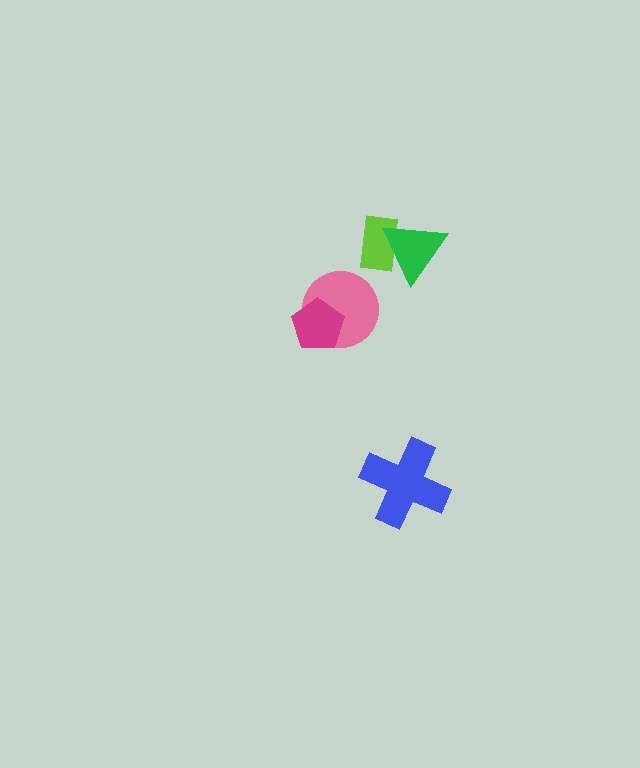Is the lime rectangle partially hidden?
Yes, it is partially covered by another shape.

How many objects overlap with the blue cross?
0 objects overlap with the blue cross.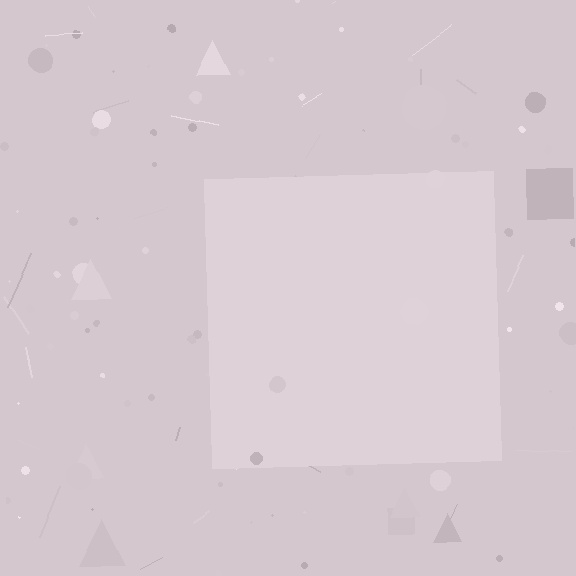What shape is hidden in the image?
A square is hidden in the image.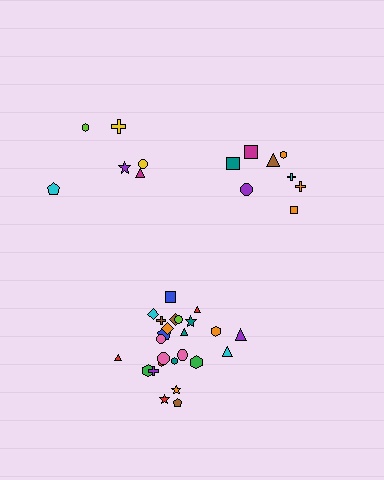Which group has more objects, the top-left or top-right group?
The top-right group.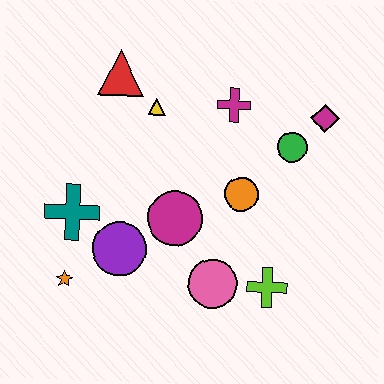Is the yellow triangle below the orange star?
No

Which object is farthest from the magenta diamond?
The orange star is farthest from the magenta diamond.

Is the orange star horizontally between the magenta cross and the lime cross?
No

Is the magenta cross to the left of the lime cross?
Yes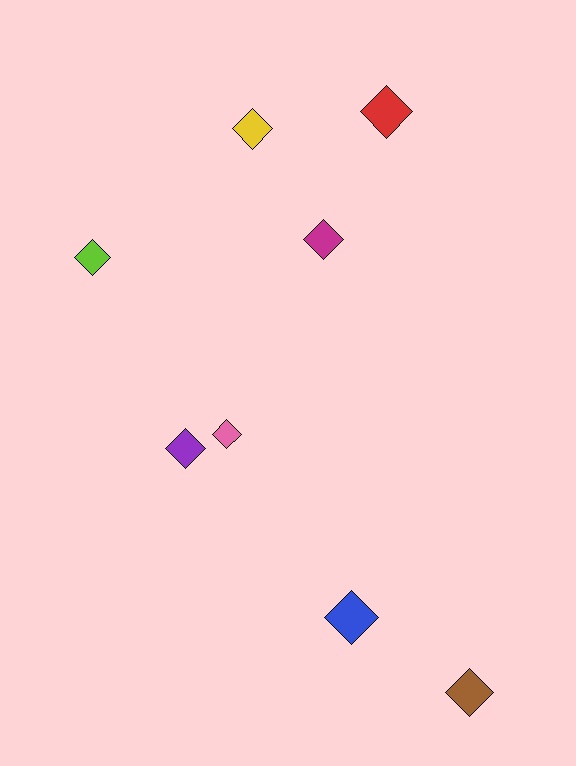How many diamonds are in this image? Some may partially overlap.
There are 8 diamonds.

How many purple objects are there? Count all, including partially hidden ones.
There is 1 purple object.